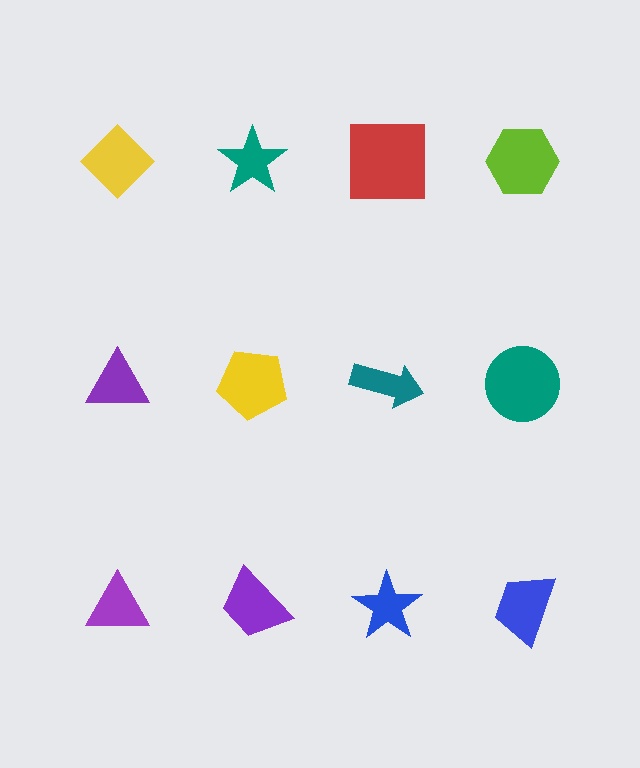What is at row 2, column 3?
A teal arrow.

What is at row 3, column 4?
A blue trapezoid.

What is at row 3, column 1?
A purple triangle.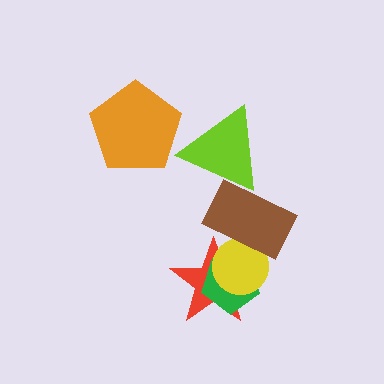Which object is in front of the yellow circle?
The brown rectangle is in front of the yellow circle.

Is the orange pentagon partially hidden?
No, no other shape covers it.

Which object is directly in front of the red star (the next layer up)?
The green pentagon is directly in front of the red star.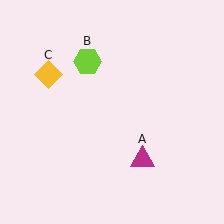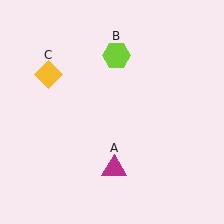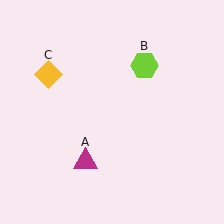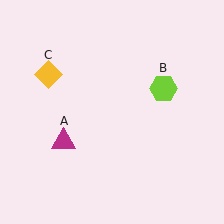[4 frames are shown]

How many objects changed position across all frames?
2 objects changed position: magenta triangle (object A), lime hexagon (object B).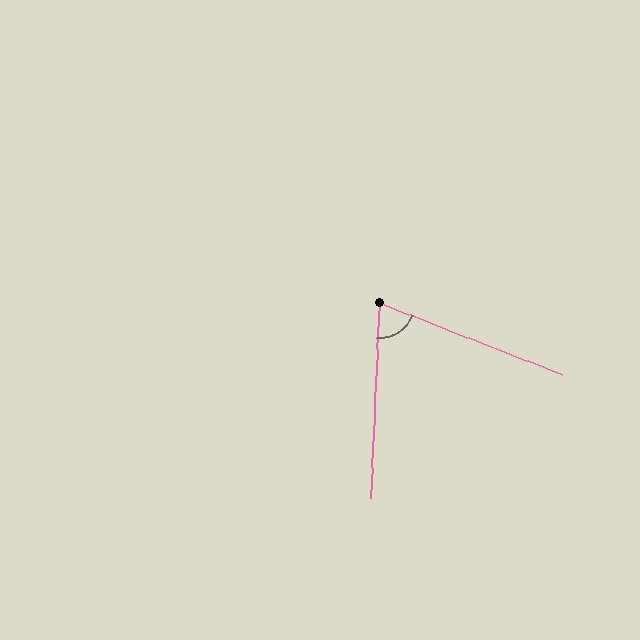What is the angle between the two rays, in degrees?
Approximately 71 degrees.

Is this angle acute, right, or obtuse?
It is acute.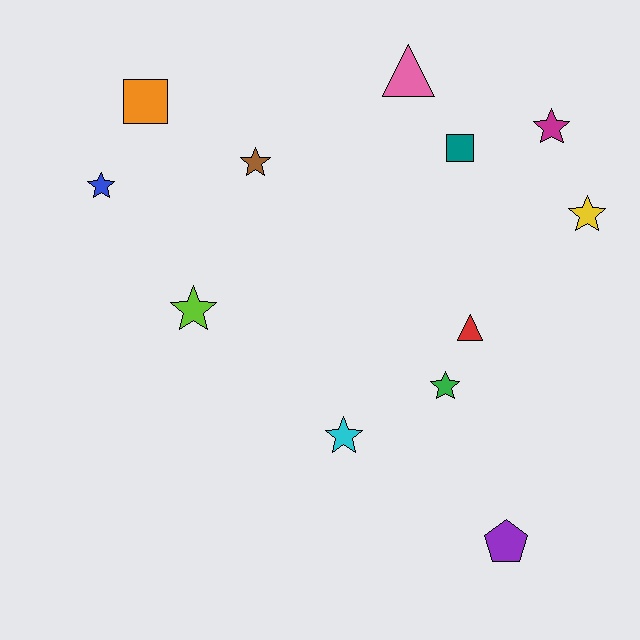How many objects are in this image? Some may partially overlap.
There are 12 objects.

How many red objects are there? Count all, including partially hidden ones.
There is 1 red object.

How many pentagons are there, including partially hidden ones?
There is 1 pentagon.